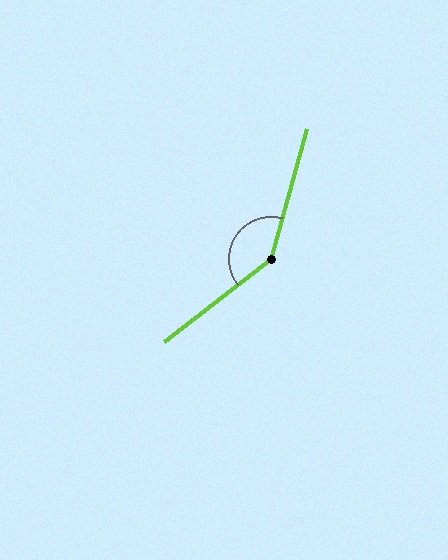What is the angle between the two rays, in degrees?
Approximately 144 degrees.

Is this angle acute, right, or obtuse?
It is obtuse.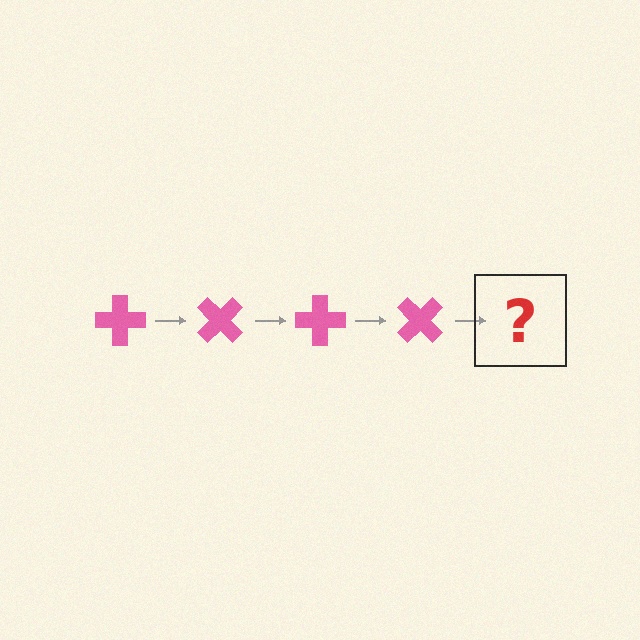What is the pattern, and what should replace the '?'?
The pattern is that the cross rotates 45 degrees each step. The '?' should be a pink cross rotated 180 degrees.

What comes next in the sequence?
The next element should be a pink cross rotated 180 degrees.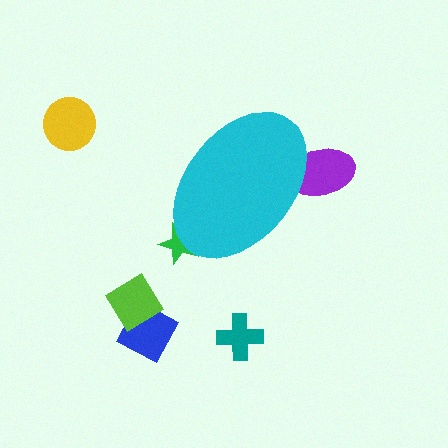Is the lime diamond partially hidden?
No, the lime diamond is fully visible.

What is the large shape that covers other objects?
A cyan ellipse.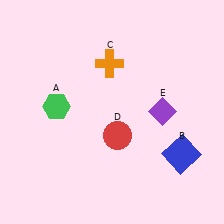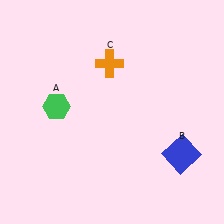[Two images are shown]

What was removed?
The purple diamond (E), the red circle (D) were removed in Image 2.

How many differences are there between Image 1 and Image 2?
There are 2 differences between the two images.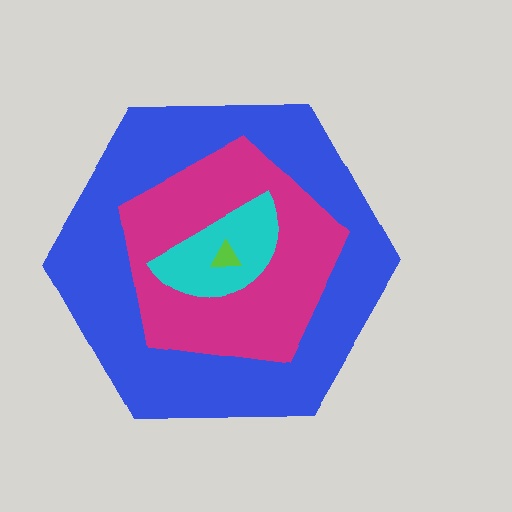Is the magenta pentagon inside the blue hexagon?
Yes.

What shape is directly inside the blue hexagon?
The magenta pentagon.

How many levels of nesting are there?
4.